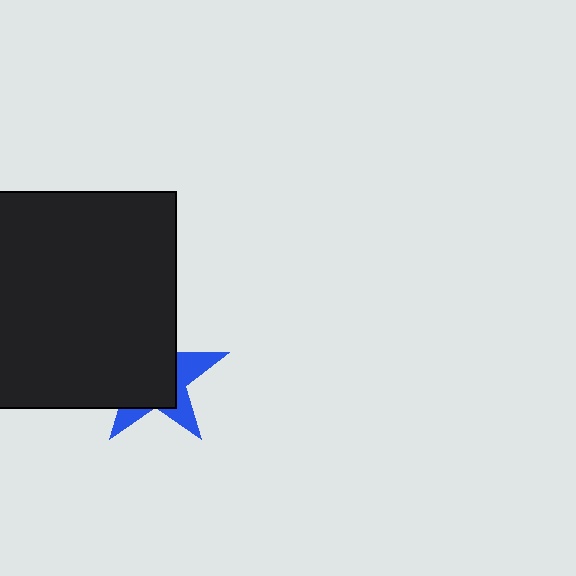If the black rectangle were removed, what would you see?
You would see the complete blue star.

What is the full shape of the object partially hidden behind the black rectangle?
The partially hidden object is a blue star.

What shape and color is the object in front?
The object in front is a black rectangle.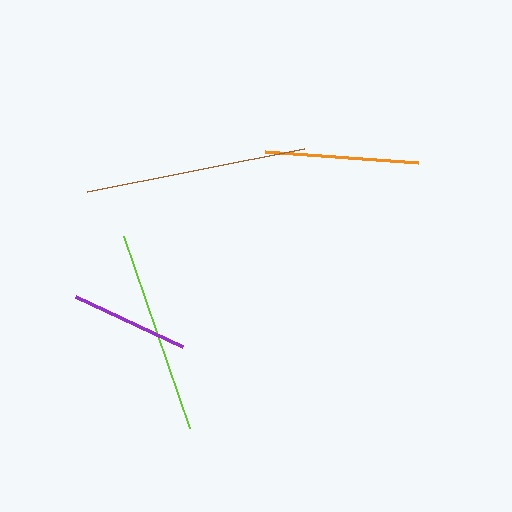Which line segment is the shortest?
The purple line is the shortest at approximately 118 pixels.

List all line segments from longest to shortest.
From longest to shortest: brown, lime, orange, purple.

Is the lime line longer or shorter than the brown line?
The brown line is longer than the lime line.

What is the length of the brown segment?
The brown segment is approximately 221 pixels long.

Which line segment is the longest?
The brown line is the longest at approximately 221 pixels.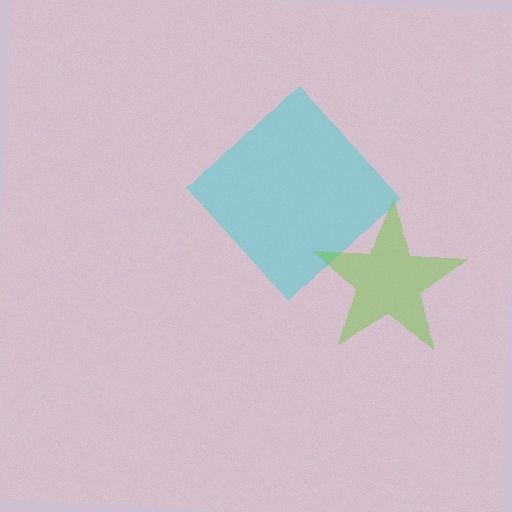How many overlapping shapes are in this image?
There are 2 overlapping shapes in the image.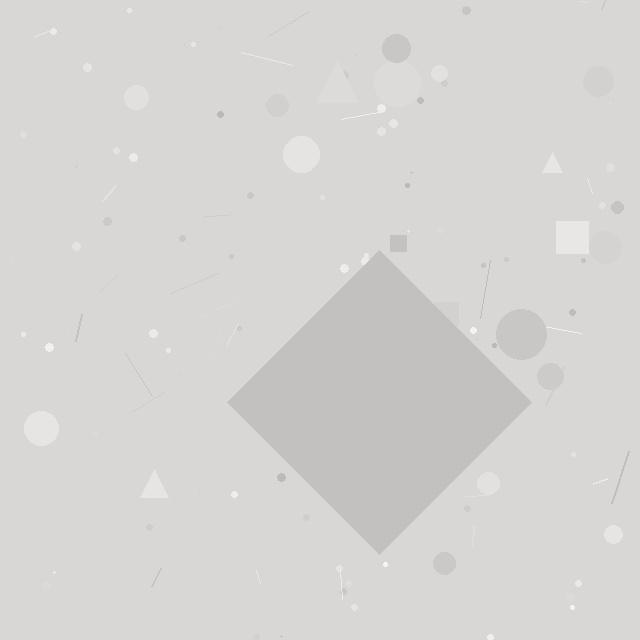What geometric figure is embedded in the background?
A diamond is embedded in the background.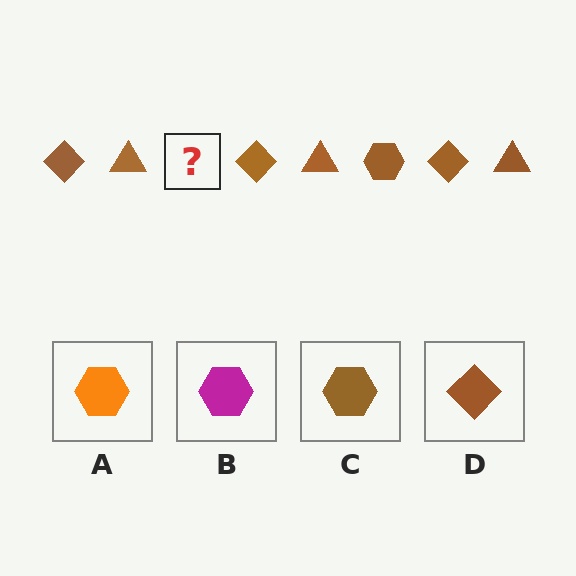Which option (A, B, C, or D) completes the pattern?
C.